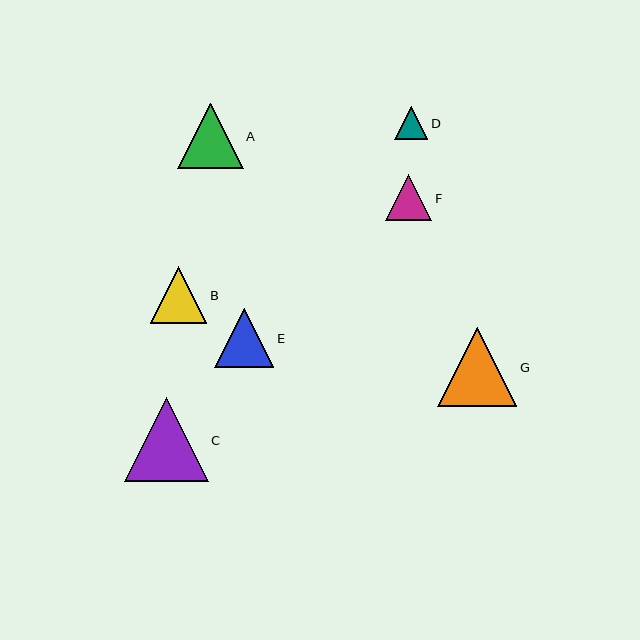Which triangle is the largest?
Triangle C is the largest with a size of approximately 84 pixels.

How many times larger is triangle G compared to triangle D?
Triangle G is approximately 2.4 times the size of triangle D.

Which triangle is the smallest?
Triangle D is the smallest with a size of approximately 33 pixels.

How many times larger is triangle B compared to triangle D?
Triangle B is approximately 1.7 times the size of triangle D.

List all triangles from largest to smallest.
From largest to smallest: C, G, A, E, B, F, D.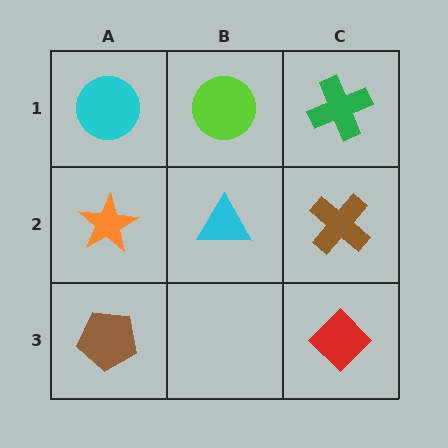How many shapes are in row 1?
3 shapes.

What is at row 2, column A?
An orange star.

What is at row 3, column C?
A red diamond.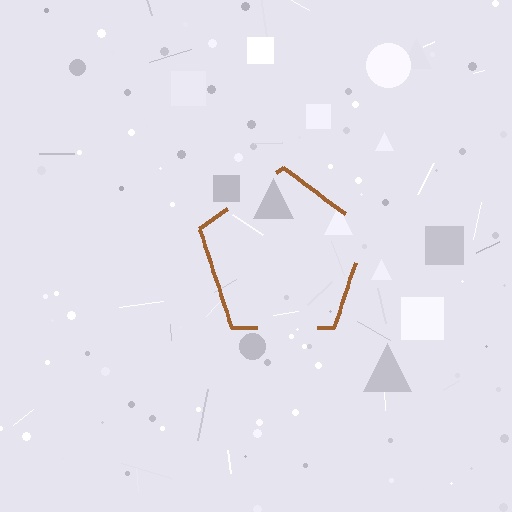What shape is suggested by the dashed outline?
The dashed outline suggests a pentagon.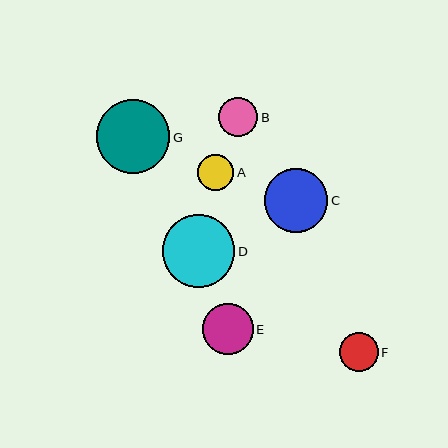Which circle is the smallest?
Circle A is the smallest with a size of approximately 36 pixels.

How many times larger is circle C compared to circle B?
Circle C is approximately 1.6 times the size of circle B.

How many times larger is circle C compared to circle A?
Circle C is approximately 1.7 times the size of circle A.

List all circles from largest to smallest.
From largest to smallest: G, D, C, E, B, F, A.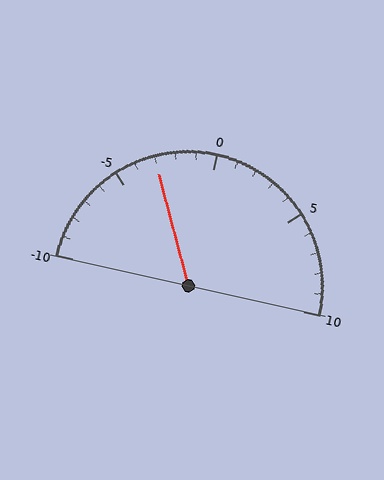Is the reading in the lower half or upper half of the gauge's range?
The reading is in the lower half of the range (-10 to 10).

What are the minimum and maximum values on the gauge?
The gauge ranges from -10 to 10.